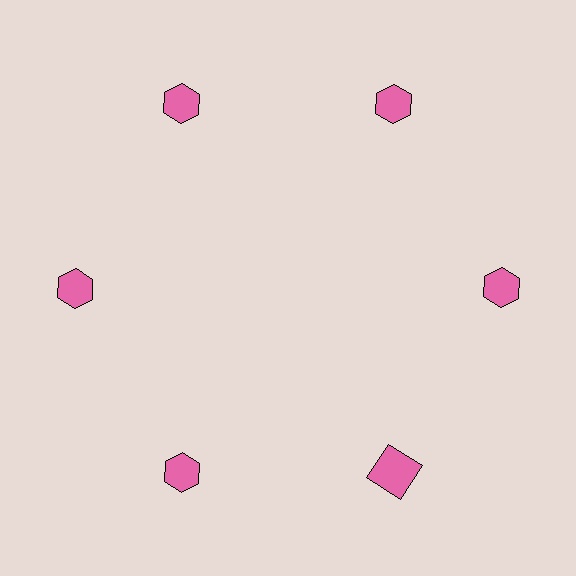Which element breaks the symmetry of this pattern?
The pink square at roughly the 5 o'clock position breaks the symmetry. All other shapes are pink hexagons.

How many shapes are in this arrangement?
There are 6 shapes arranged in a ring pattern.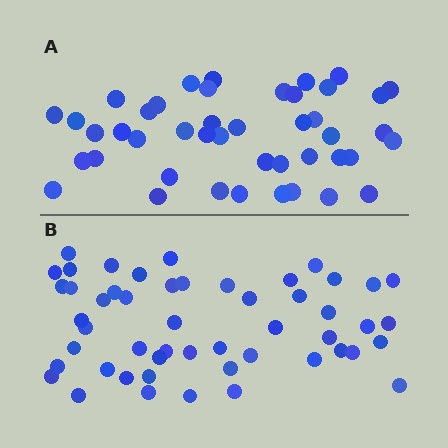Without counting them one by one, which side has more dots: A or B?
Region B (the bottom region) has more dots.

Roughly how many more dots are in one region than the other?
Region B has roughly 8 or so more dots than region A.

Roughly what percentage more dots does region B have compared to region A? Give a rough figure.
About 15% more.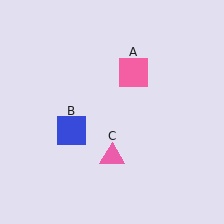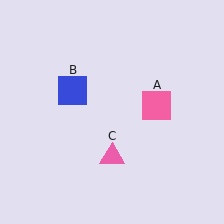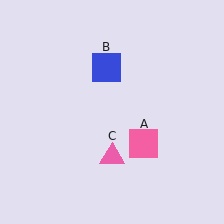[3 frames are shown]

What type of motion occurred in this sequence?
The pink square (object A), blue square (object B) rotated clockwise around the center of the scene.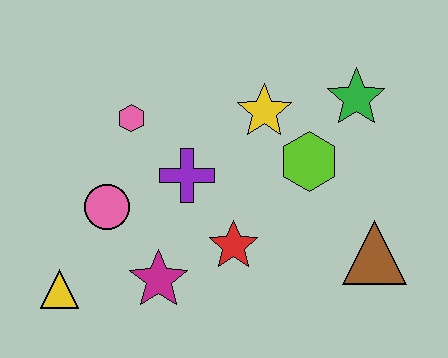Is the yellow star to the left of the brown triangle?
Yes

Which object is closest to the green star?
The lime hexagon is closest to the green star.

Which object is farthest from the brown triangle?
The yellow triangle is farthest from the brown triangle.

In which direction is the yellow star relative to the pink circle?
The yellow star is to the right of the pink circle.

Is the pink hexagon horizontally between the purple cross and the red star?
No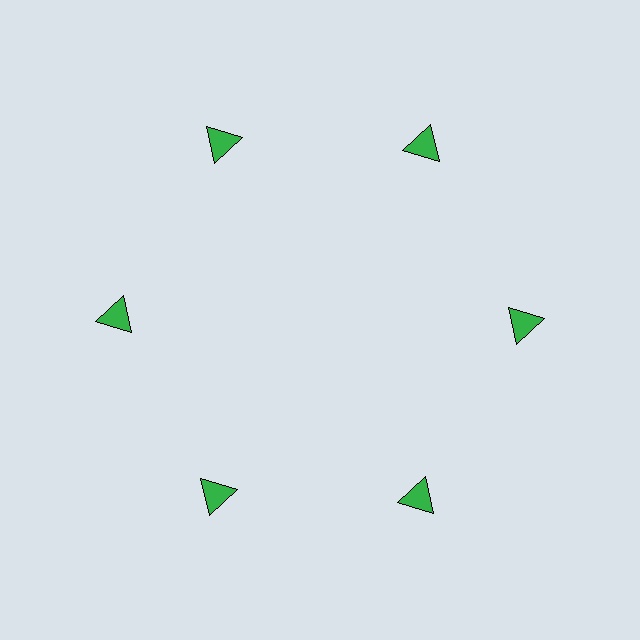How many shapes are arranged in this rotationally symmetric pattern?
There are 6 shapes, arranged in 6 groups of 1.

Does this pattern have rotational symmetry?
Yes, this pattern has 6-fold rotational symmetry. It looks the same after rotating 60 degrees around the center.